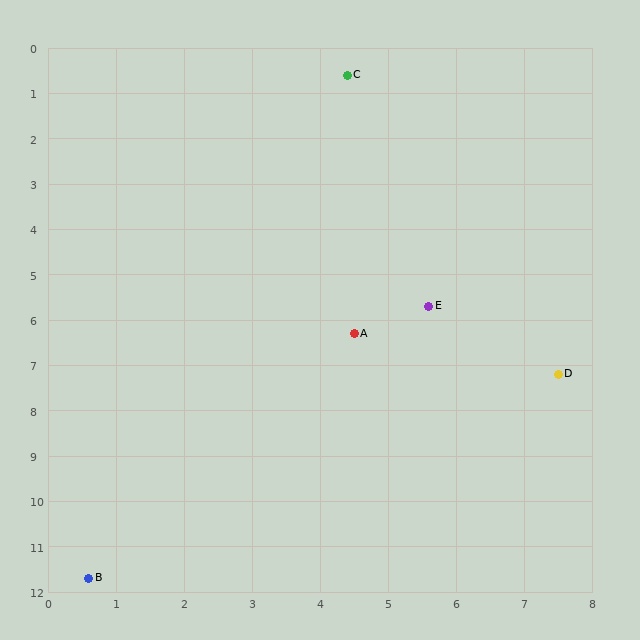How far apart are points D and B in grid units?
Points D and B are about 8.2 grid units apart.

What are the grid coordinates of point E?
Point E is at approximately (5.6, 5.7).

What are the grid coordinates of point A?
Point A is at approximately (4.5, 6.3).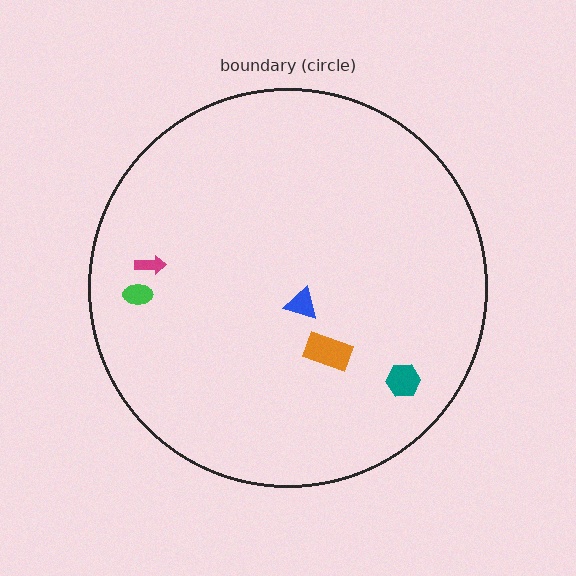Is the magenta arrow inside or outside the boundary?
Inside.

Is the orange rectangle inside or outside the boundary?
Inside.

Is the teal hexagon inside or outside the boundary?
Inside.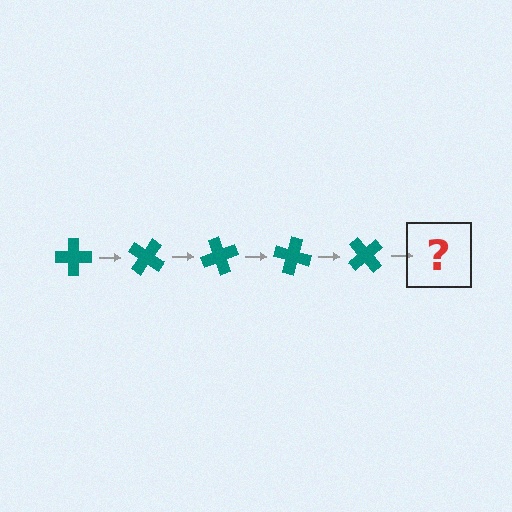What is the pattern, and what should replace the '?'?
The pattern is that the cross rotates 35 degrees each step. The '?' should be a teal cross rotated 175 degrees.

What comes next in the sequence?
The next element should be a teal cross rotated 175 degrees.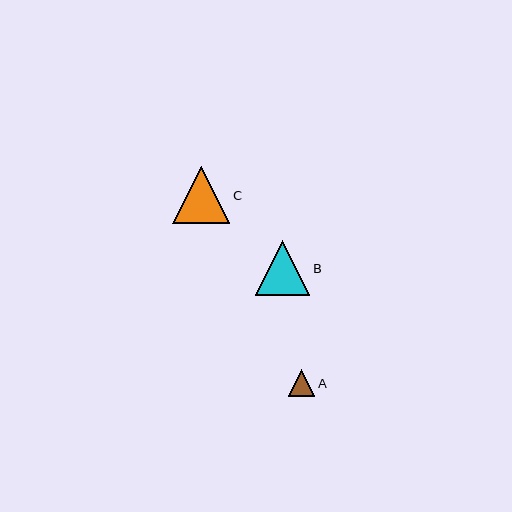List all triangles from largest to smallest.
From largest to smallest: C, B, A.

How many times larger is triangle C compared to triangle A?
Triangle C is approximately 2.1 times the size of triangle A.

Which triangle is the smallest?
Triangle A is the smallest with a size of approximately 27 pixels.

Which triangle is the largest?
Triangle C is the largest with a size of approximately 57 pixels.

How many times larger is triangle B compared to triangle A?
Triangle B is approximately 2.1 times the size of triangle A.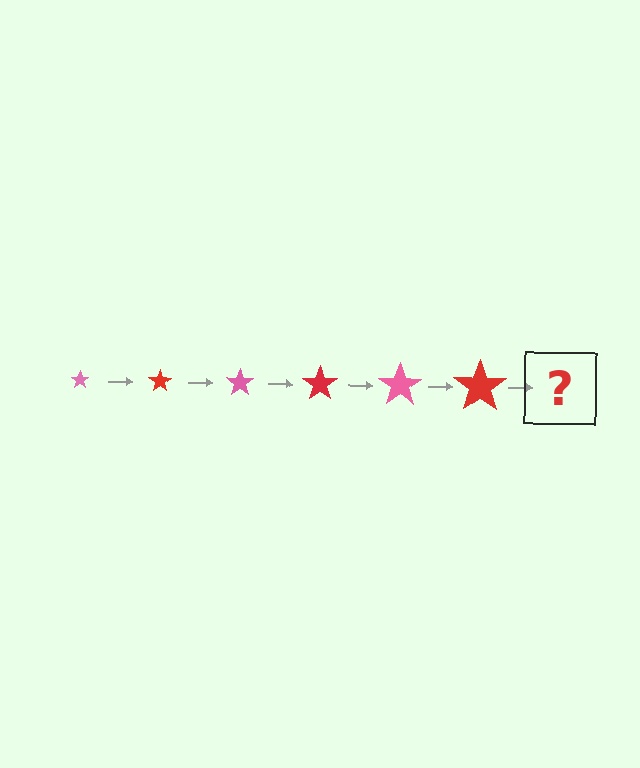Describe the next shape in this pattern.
It should be a pink star, larger than the previous one.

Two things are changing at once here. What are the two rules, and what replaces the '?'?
The two rules are that the star grows larger each step and the color cycles through pink and red. The '?' should be a pink star, larger than the previous one.